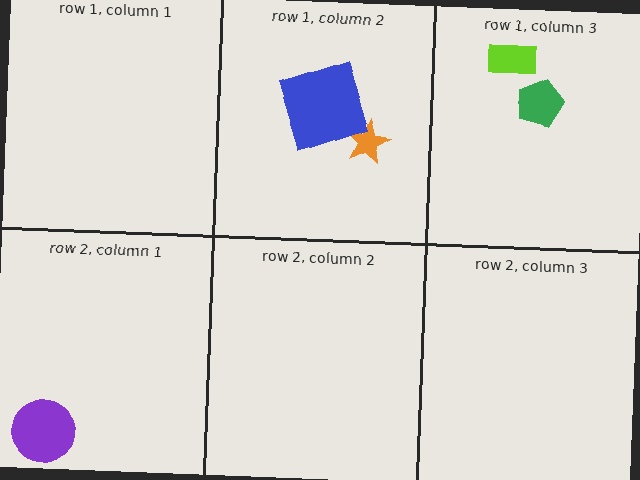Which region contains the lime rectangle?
The row 1, column 3 region.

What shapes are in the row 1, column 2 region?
The orange star, the blue square.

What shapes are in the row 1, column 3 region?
The lime rectangle, the green pentagon.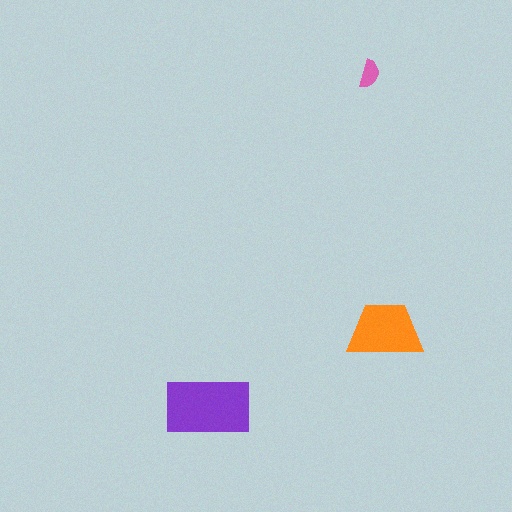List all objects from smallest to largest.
The pink semicircle, the orange trapezoid, the purple rectangle.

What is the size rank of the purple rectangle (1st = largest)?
1st.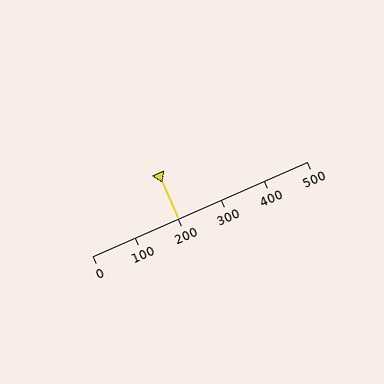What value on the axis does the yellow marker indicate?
The marker indicates approximately 200.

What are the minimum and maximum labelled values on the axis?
The axis runs from 0 to 500.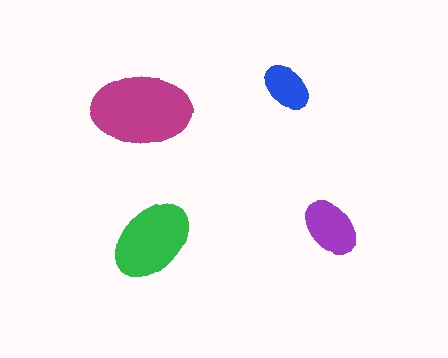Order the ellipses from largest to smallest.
the magenta one, the green one, the purple one, the blue one.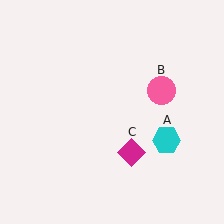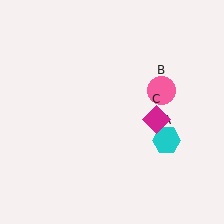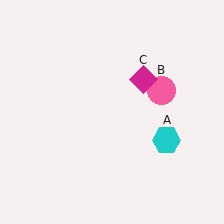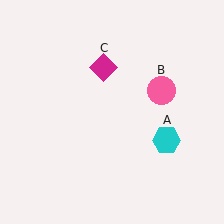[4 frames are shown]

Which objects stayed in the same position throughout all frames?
Cyan hexagon (object A) and pink circle (object B) remained stationary.